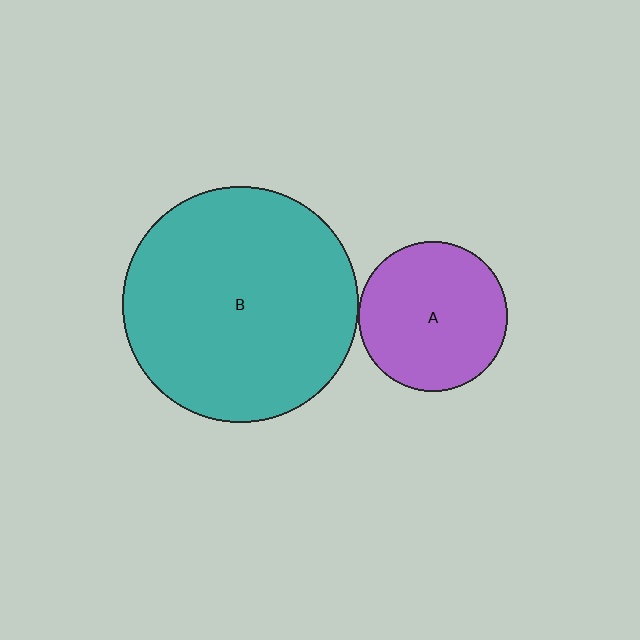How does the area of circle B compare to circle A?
Approximately 2.5 times.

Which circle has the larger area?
Circle B (teal).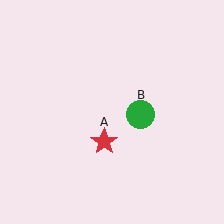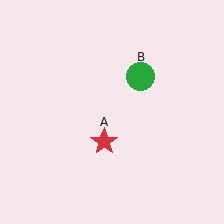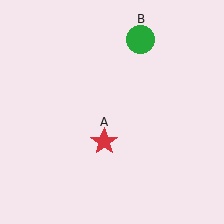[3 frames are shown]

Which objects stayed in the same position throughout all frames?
Red star (object A) remained stationary.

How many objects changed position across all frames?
1 object changed position: green circle (object B).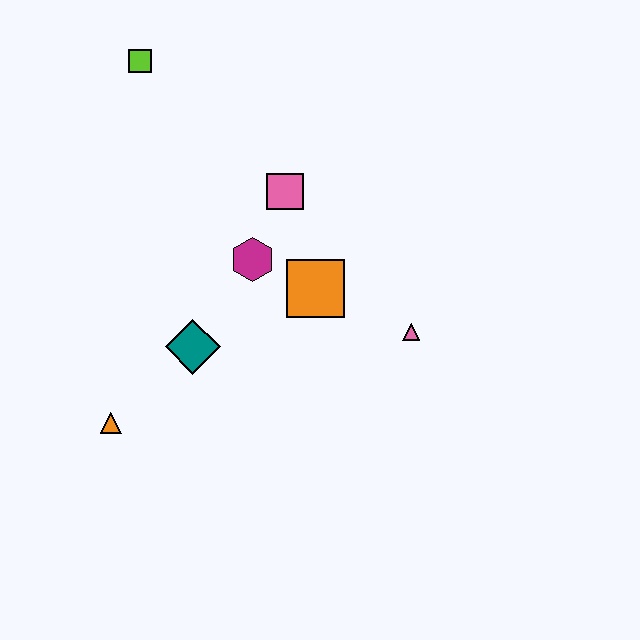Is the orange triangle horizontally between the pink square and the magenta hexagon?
No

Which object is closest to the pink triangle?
The orange square is closest to the pink triangle.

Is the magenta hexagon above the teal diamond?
Yes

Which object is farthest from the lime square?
The pink triangle is farthest from the lime square.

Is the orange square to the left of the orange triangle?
No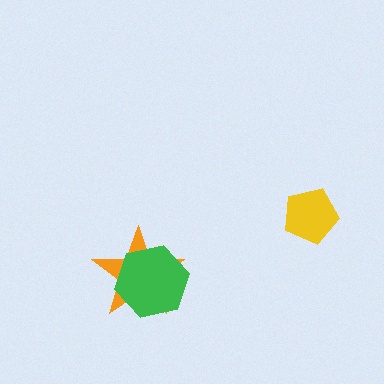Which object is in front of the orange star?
The green hexagon is in front of the orange star.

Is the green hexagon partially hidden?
No, no other shape covers it.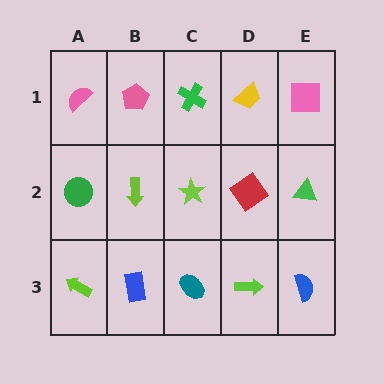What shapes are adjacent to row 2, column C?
A green cross (row 1, column C), a teal ellipse (row 3, column C), a lime arrow (row 2, column B), a red diamond (row 2, column D).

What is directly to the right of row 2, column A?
A lime arrow.